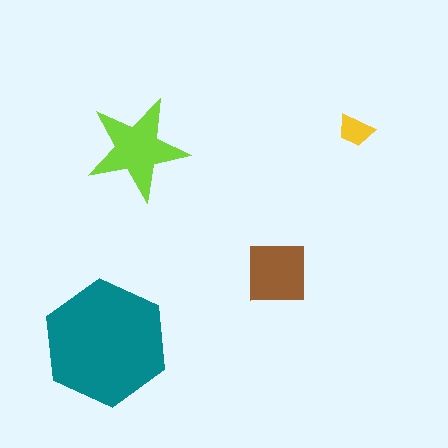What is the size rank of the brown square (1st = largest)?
3rd.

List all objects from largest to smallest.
The teal hexagon, the lime star, the brown square, the yellow trapezoid.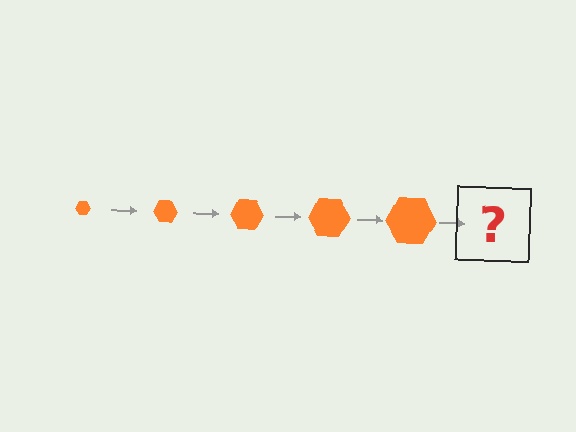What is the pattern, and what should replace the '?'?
The pattern is that the hexagon gets progressively larger each step. The '?' should be an orange hexagon, larger than the previous one.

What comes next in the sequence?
The next element should be an orange hexagon, larger than the previous one.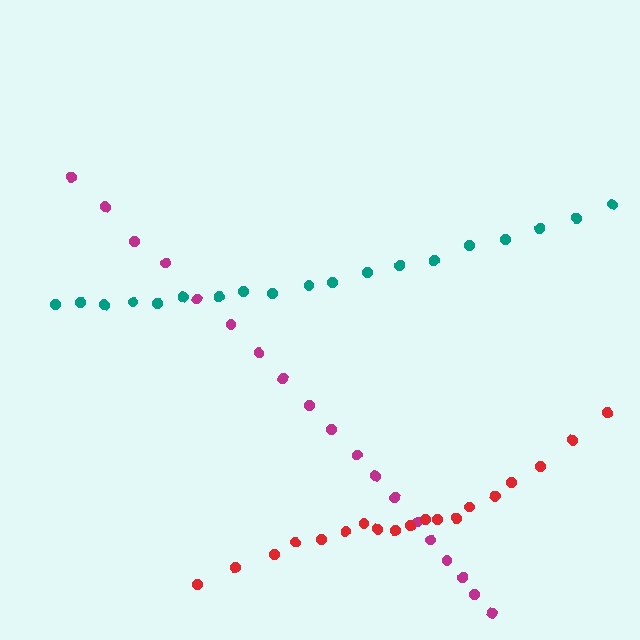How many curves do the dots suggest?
There are 3 distinct paths.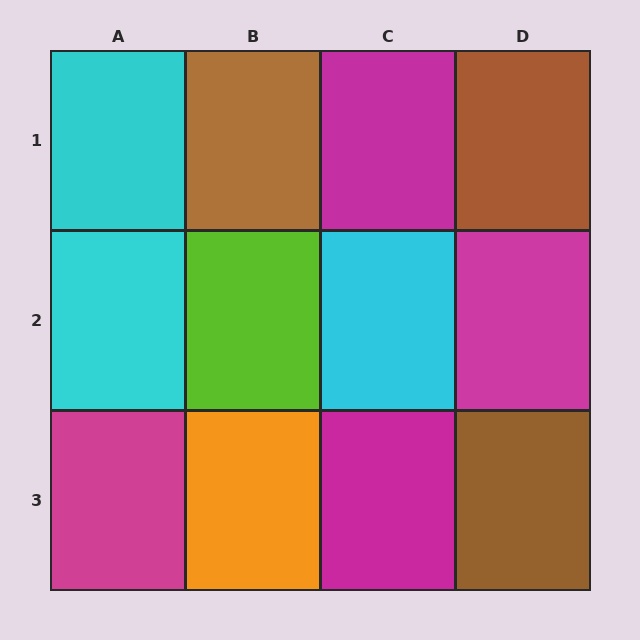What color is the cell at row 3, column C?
Magenta.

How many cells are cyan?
3 cells are cyan.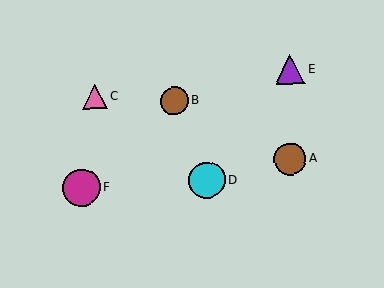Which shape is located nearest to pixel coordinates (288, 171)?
The brown circle (labeled A) at (290, 159) is nearest to that location.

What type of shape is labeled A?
Shape A is a brown circle.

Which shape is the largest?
The magenta circle (labeled F) is the largest.